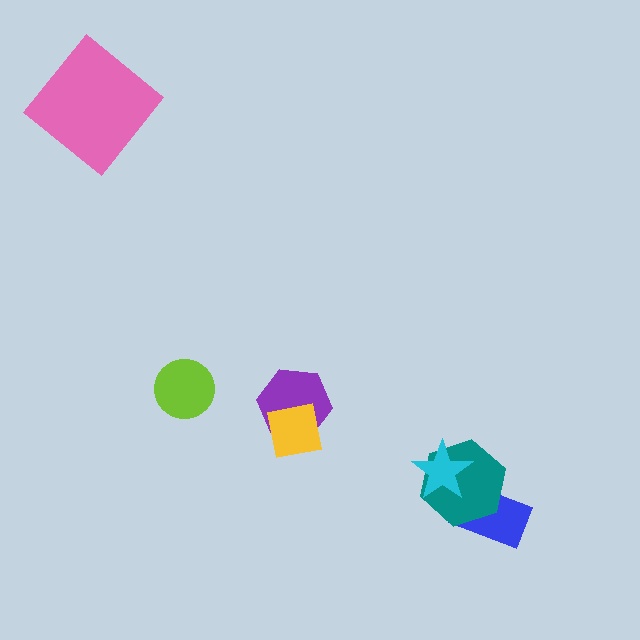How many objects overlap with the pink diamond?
0 objects overlap with the pink diamond.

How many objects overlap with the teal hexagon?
2 objects overlap with the teal hexagon.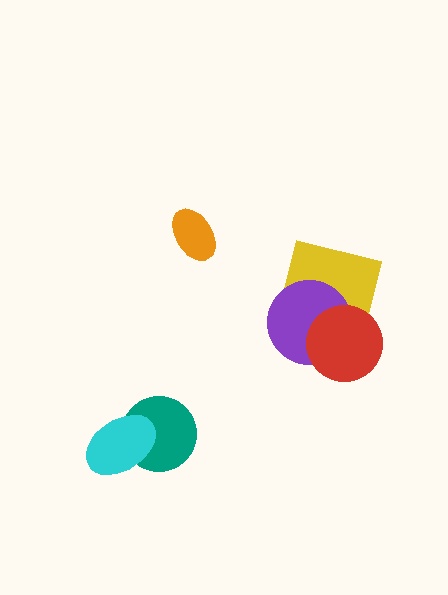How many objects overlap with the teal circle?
1 object overlaps with the teal circle.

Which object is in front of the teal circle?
The cyan ellipse is in front of the teal circle.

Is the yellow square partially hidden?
Yes, it is partially covered by another shape.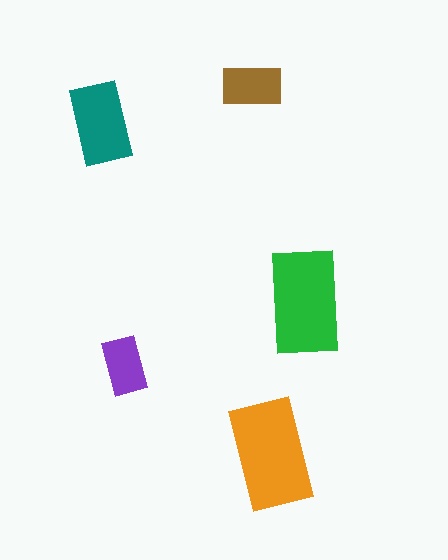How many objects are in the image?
There are 5 objects in the image.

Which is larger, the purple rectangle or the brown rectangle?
The brown one.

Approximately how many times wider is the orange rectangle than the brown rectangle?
About 2 times wider.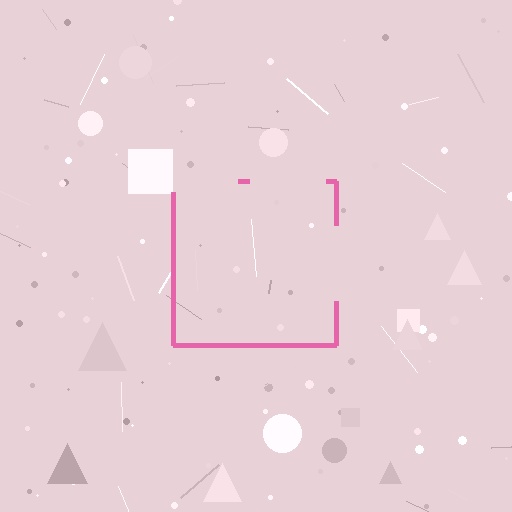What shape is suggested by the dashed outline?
The dashed outline suggests a square.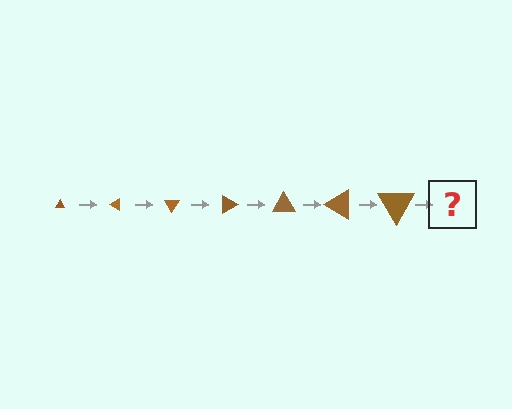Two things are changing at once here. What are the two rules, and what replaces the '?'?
The two rules are that the triangle grows larger each step and it rotates 30 degrees each step. The '?' should be a triangle, larger than the previous one and rotated 210 degrees from the start.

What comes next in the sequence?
The next element should be a triangle, larger than the previous one and rotated 210 degrees from the start.